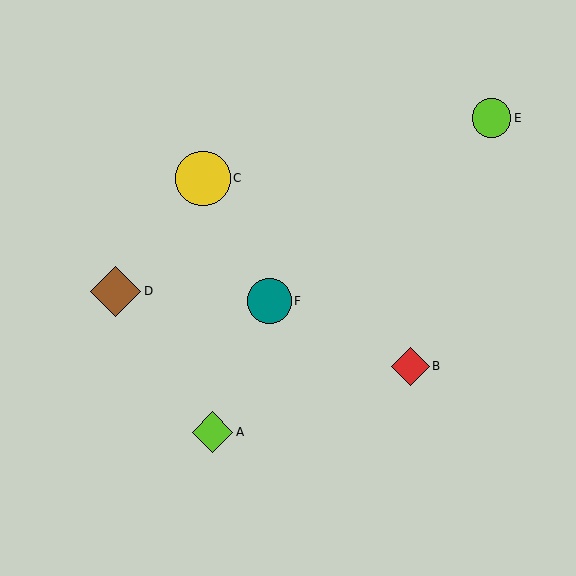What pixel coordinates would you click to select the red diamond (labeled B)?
Click at (410, 366) to select the red diamond B.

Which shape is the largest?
The yellow circle (labeled C) is the largest.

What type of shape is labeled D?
Shape D is a brown diamond.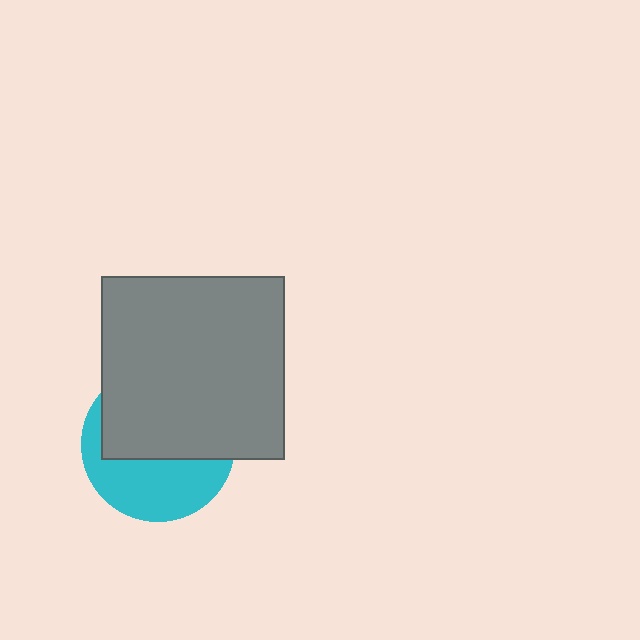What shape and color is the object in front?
The object in front is a gray square.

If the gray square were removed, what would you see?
You would see the complete cyan circle.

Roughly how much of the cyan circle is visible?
A small part of it is visible (roughly 43%).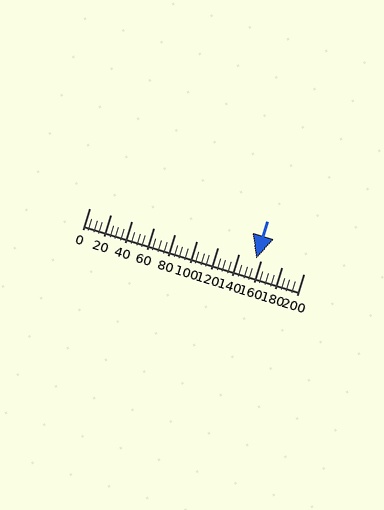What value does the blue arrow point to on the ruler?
The blue arrow points to approximately 156.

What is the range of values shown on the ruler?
The ruler shows values from 0 to 200.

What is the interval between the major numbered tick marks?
The major tick marks are spaced 20 units apart.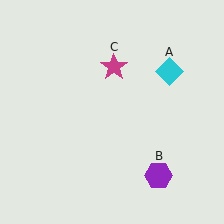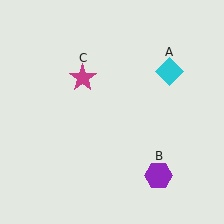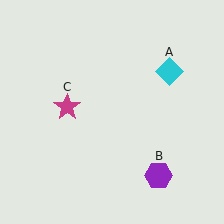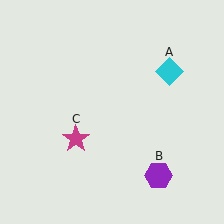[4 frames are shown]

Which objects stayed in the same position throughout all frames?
Cyan diamond (object A) and purple hexagon (object B) remained stationary.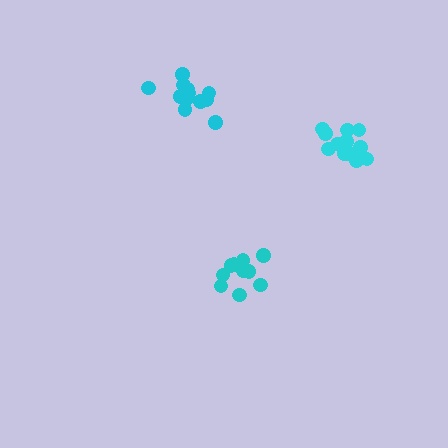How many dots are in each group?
Group 1: 13 dots, Group 2: 14 dots, Group 3: 10 dots (37 total).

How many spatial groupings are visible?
There are 3 spatial groupings.